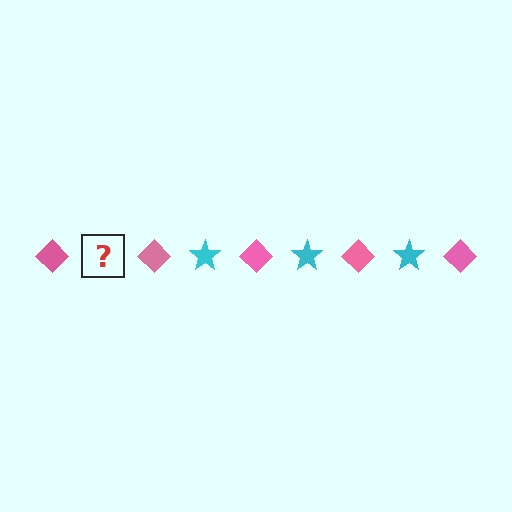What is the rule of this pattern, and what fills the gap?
The rule is that the pattern alternates between pink diamond and cyan star. The gap should be filled with a cyan star.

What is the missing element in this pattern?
The missing element is a cyan star.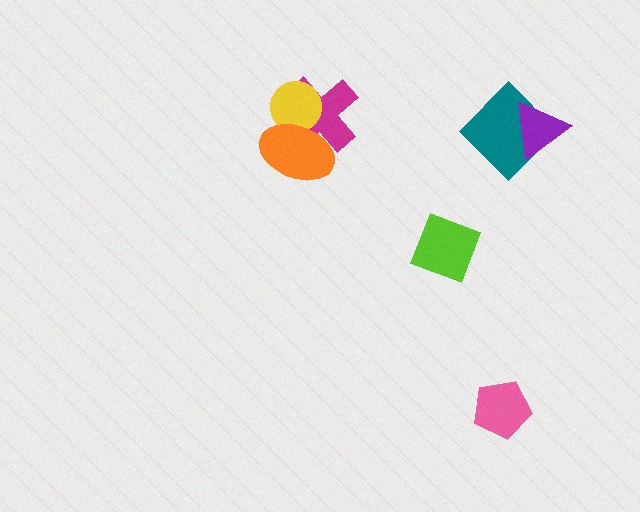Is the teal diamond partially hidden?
Yes, it is partially covered by another shape.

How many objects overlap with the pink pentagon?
0 objects overlap with the pink pentagon.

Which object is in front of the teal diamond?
The purple triangle is in front of the teal diamond.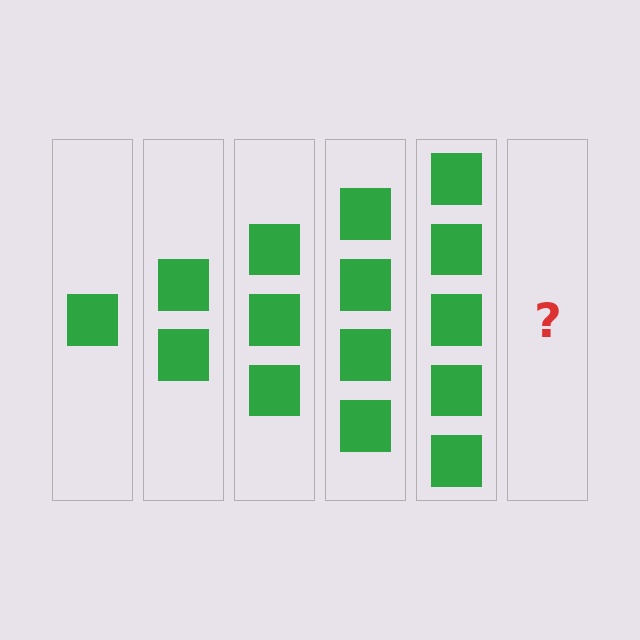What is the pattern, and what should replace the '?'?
The pattern is that each step adds one more square. The '?' should be 6 squares.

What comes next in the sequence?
The next element should be 6 squares.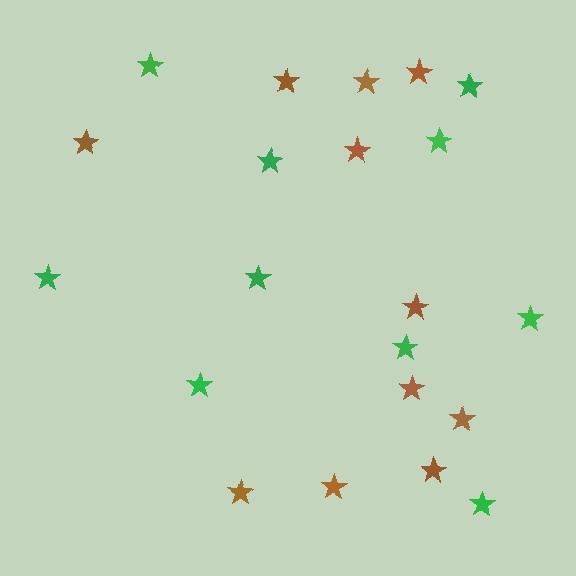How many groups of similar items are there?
There are 2 groups: one group of brown stars (11) and one group of green stars (10).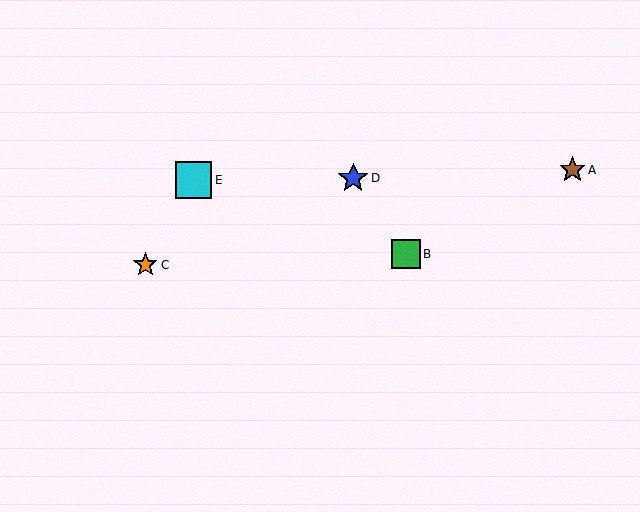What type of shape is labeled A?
Shape A is a brown star.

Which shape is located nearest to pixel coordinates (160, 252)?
The orange star (labeled C) at (145, 265) is nearest to that location.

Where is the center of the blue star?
The center of the blue star is at (353, 178).